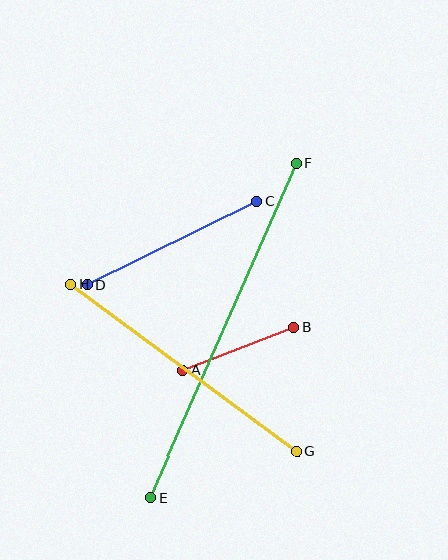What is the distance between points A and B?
The distance is approximately 119 pixels.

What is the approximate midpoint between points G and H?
The midpoint is at approximately (184, 368) pixels.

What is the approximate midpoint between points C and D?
The midpoint is at approximately (172, 243) pixels.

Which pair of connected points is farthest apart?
Points E and F are farthest apart.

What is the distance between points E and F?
The distance is approximately 365 pixels.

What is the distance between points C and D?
The distance is approximately 189 pixels.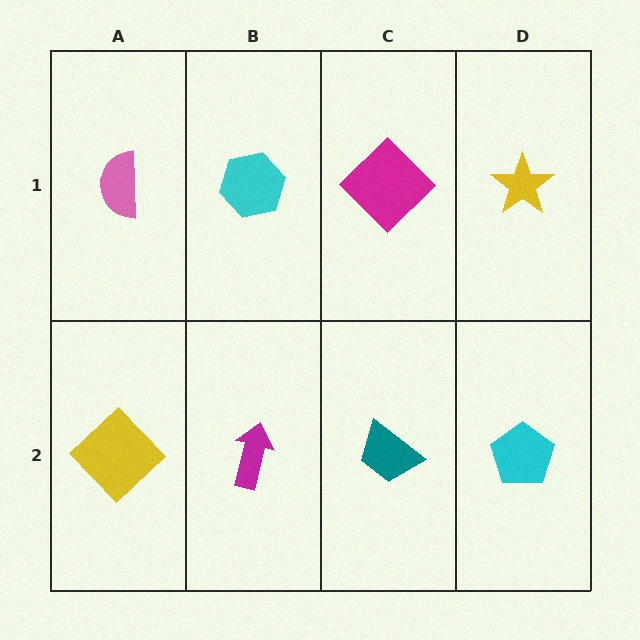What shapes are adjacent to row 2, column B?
A cyan hexagon (row 1, column B), a yellow diamond (row 2, column A), a teal trapezoid (row 2, column C).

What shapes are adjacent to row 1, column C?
A teal trapezoid (row 2, column C), a cyan hexagon (row 1, column B), a yellow star (row 1, column D).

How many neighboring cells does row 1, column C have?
3.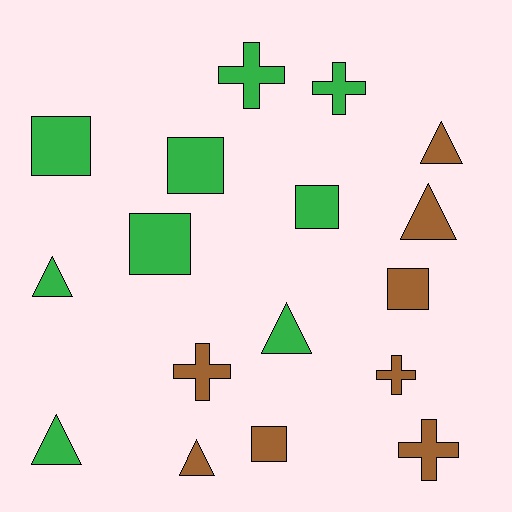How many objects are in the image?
There are 17 objects.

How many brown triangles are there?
There are 3 brown triangles.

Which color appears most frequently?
Green, with 9 objects.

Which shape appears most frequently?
Square, with 6 objects.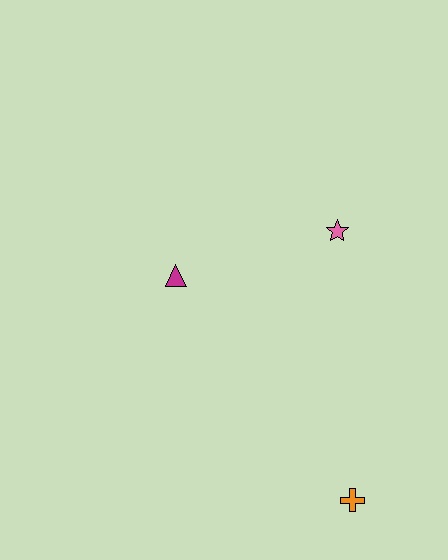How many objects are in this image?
There are 3 objects.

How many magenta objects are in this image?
There is 1 magenta object.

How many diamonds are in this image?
There are no diamonds.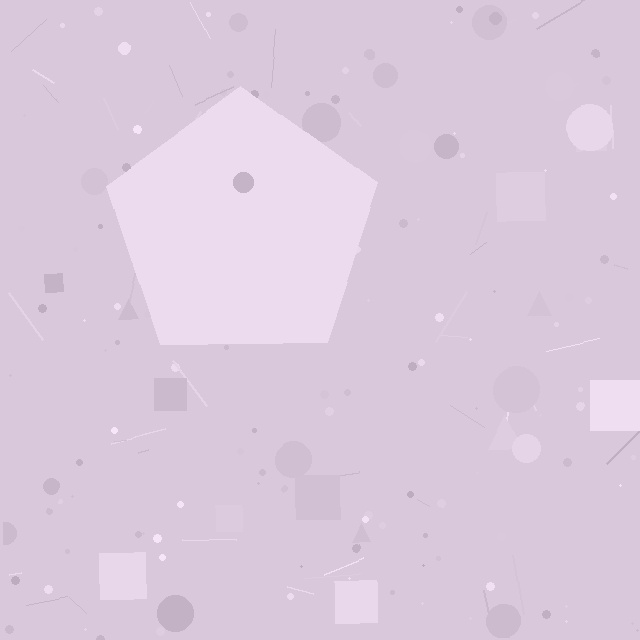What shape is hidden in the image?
A pentagon is hidden in the image.